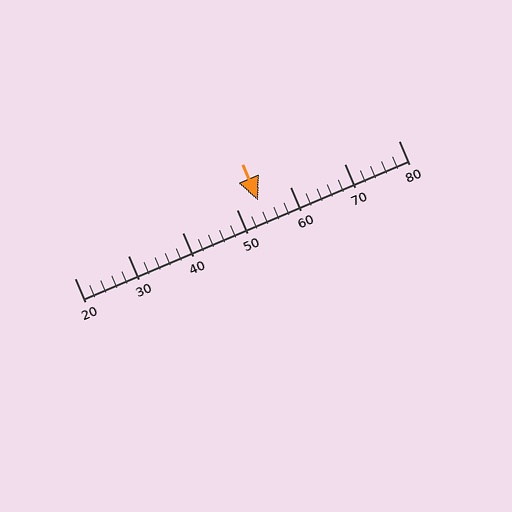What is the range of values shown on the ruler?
The ruler shows values from 20 to 80.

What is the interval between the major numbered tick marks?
The major tick marks are spaced 10 units apart.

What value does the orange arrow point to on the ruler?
The orange arrow points to approximately 54.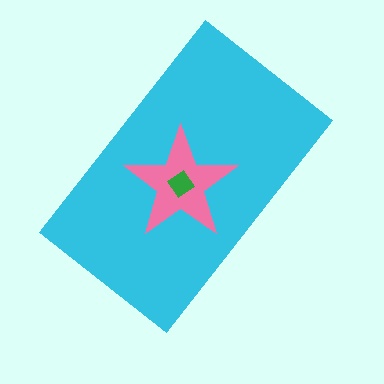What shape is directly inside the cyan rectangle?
The pink star.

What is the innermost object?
The green diamond.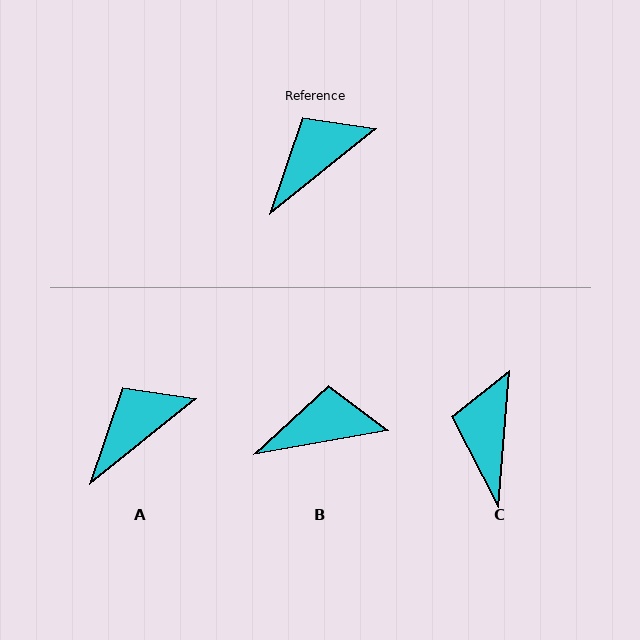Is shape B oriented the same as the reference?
No, it is off by about 28 degrees.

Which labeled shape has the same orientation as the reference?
A.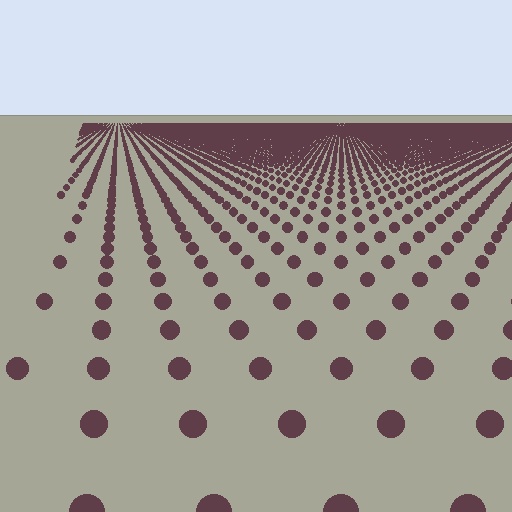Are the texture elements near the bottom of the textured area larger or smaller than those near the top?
Larger. Near the bottom, elements are closer to the viewer and appear at a bigger on-screen size.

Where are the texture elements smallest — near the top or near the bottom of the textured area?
Near the top.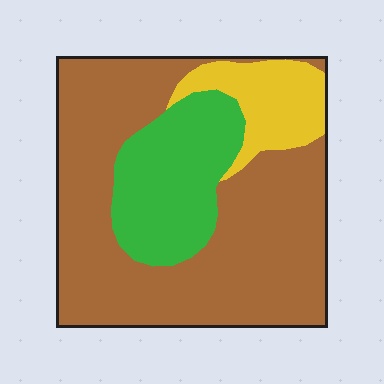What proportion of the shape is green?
Green covers 22% of the shape.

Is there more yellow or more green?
Green.